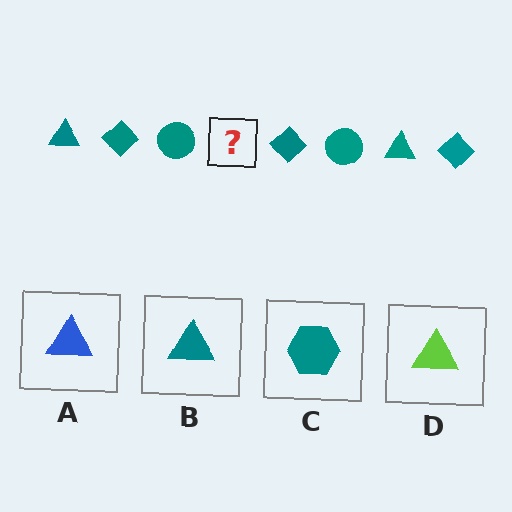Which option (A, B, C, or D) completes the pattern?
B.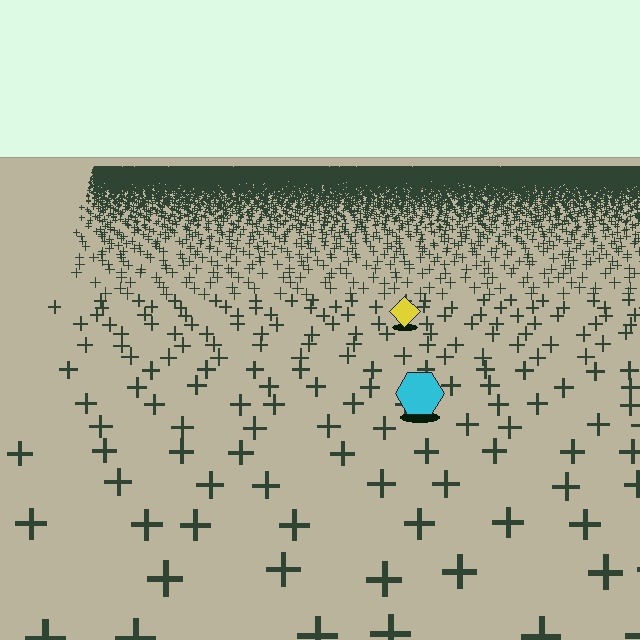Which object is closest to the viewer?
The cyan hexagon is closest. The texture marks near it are larger and more spread out.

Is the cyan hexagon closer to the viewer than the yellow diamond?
Yes. The cyan hexagon is closer — you can tell from the texture gradient: the ground texture is coarser near it.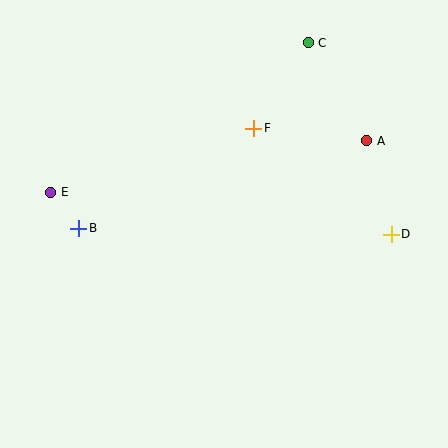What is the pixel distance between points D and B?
The distance between D and B is 313 pixels.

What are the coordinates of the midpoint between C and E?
The midpoint between C and E is at (179, 118).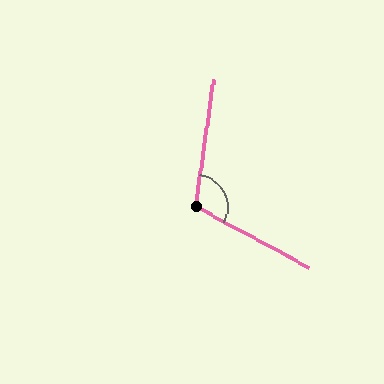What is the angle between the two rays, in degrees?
Approximately 110 degrees.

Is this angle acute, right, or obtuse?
It is obtuse.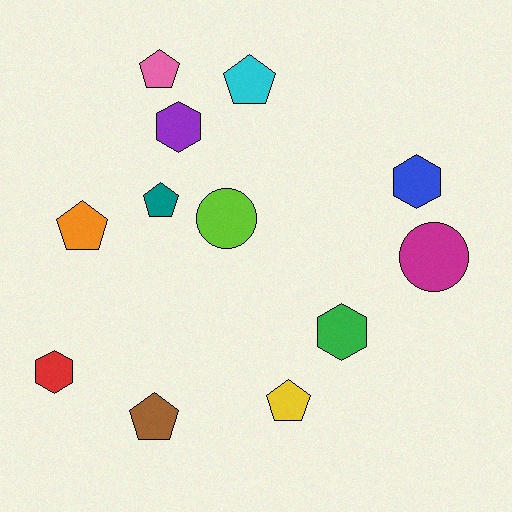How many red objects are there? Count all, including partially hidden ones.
There is 1 red object.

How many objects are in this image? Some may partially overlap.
There are 12 objects.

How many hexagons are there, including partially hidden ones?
There are 4 hexagons.